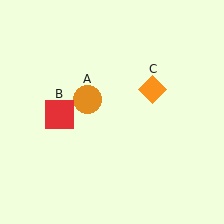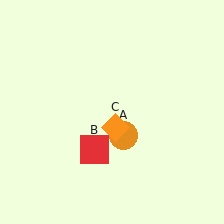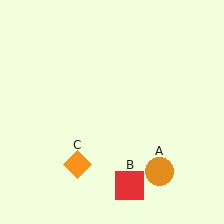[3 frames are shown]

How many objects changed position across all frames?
3 objects changed position: orange circle (object A), red square (object B), orange diamond (object C).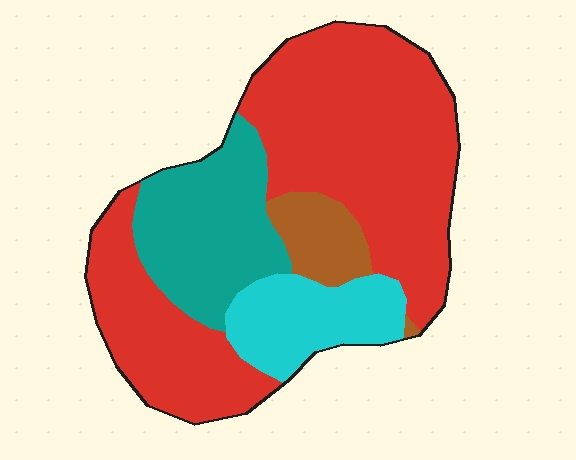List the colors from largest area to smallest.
From largest to smallest: red, teal, cyan, brown.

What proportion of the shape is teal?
Teal covers roughly 20% of the shape.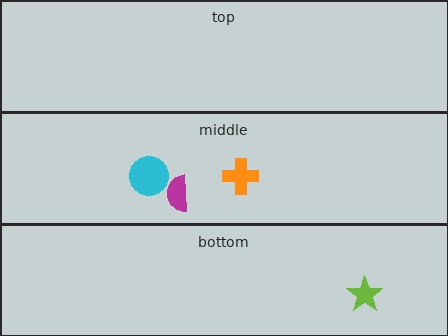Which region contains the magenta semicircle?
The middle region.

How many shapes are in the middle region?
3.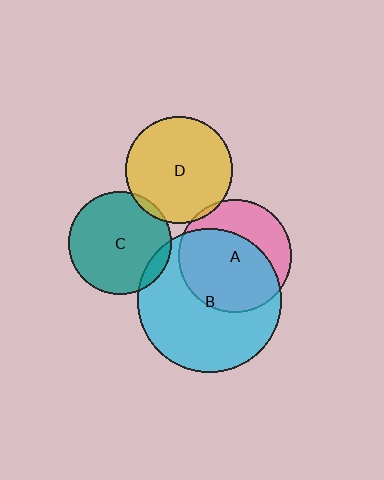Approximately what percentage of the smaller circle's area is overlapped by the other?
Approximately 5%.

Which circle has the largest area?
Circle B (cyan).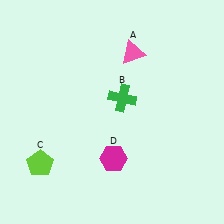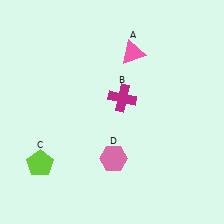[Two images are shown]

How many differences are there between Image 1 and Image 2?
There are 2 differences between the two images.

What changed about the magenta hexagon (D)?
In Image 1, D is magenta. In Image 2, it changed to pink.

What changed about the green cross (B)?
In Image 1, B is green. In Image 2, it changed to magenta.